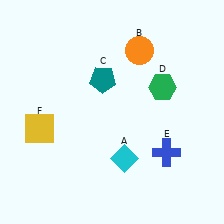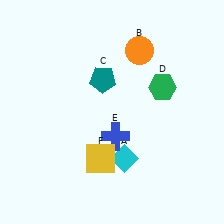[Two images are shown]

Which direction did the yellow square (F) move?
The yellow square (F) moved right.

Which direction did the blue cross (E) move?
The blue cross (E) moved left.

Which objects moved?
The objects that moved are: the blue cross (E), the yellow square (F).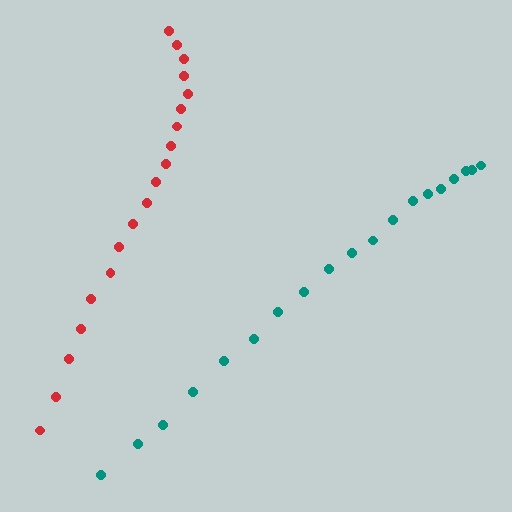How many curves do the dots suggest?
There are 2 distinct paths.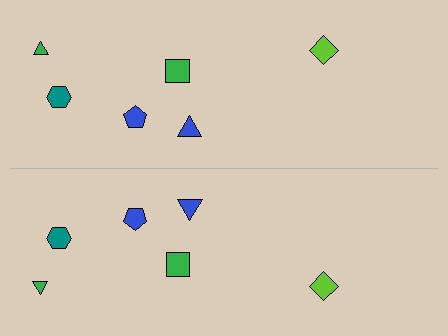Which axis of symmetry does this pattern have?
The pattern has a horizontal axis of symmetry running through the center of the image.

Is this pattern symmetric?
Yes, this pattern has bilateral (reflection) symmetry.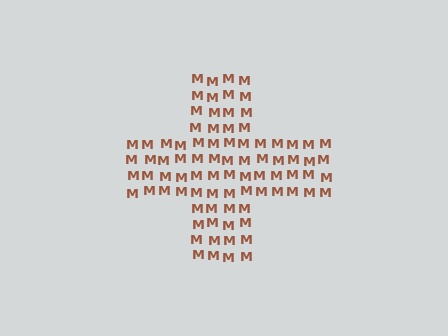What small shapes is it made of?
It is made of small letter M's.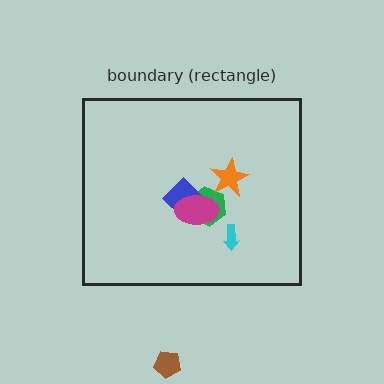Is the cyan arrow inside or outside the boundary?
Inside.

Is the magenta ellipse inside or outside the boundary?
Inside.